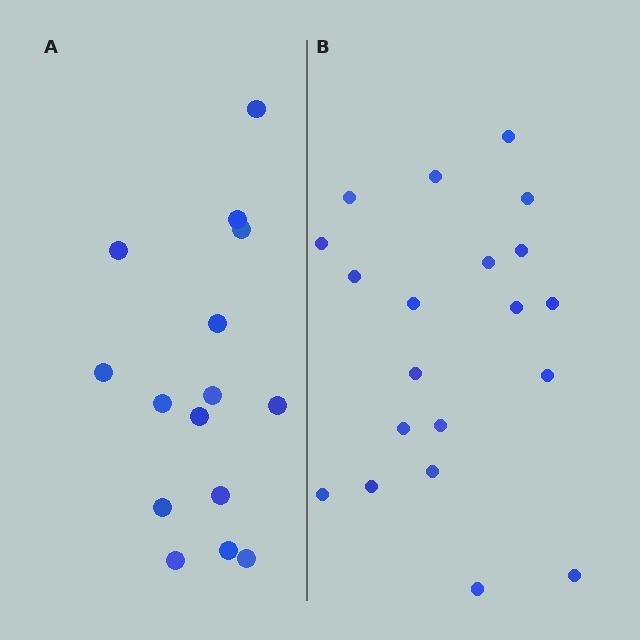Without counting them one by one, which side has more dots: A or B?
Region B (the right region) has more dots.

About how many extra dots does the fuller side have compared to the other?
Region B has about 5 more dots than region A.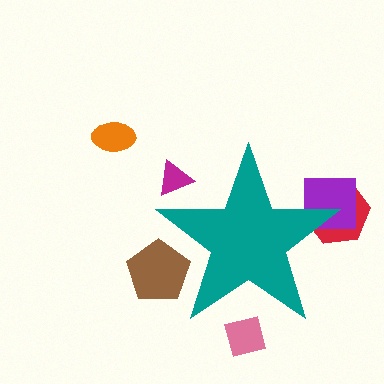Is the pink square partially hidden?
Yes, the pink square is partially hidden behind the teal star.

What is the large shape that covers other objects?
A teal star.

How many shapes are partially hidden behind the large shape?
5 shapes are partially hidden.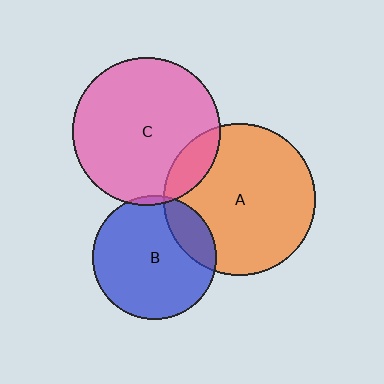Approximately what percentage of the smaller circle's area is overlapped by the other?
Approximately 5%.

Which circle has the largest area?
Circle A (orange).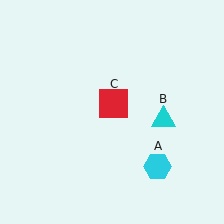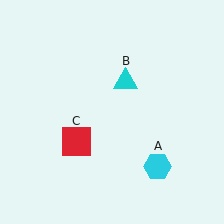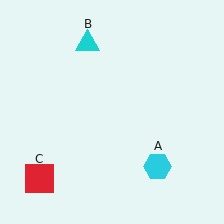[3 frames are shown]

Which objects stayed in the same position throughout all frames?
Cyan hexagon (object A) remained stationary.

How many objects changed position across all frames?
2 objects changed position: cyan triangle (object B), red square (object C).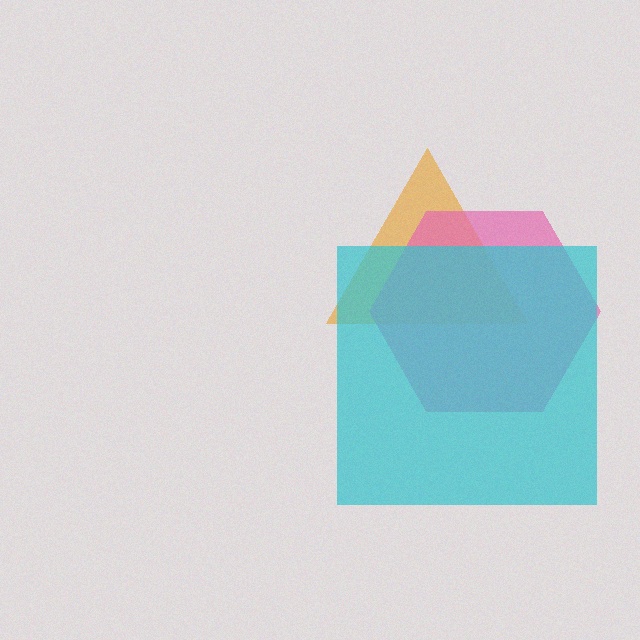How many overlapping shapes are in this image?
There are 3 overlapping shapes in the image.